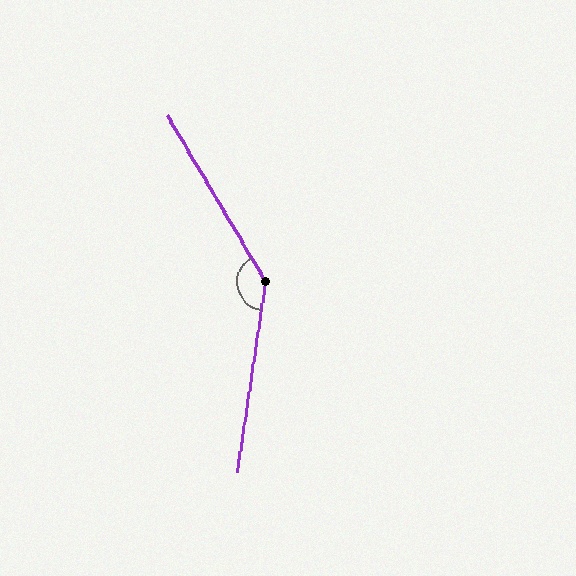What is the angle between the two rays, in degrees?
Approximately 141 degrees.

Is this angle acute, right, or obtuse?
It is obtuse.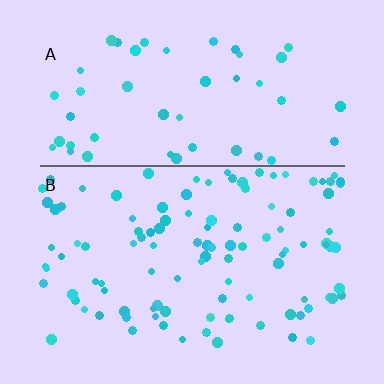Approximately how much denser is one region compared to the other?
Approximately 2.1× — region B over region A.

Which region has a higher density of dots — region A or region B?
B (the bottom).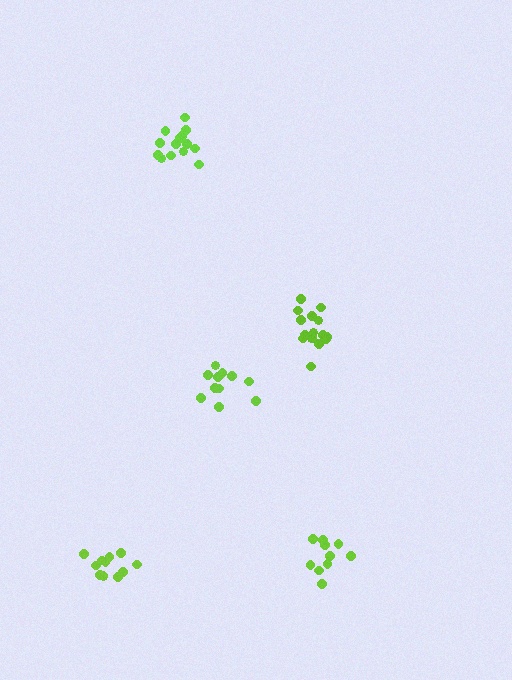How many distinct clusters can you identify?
There are 5 distinct clusters.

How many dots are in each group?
Group 1: 10 dots, Group 2: 16 dots, Group 3: 12 dots, Group 4: 14 dots, Group 5: 11 dots (63 total).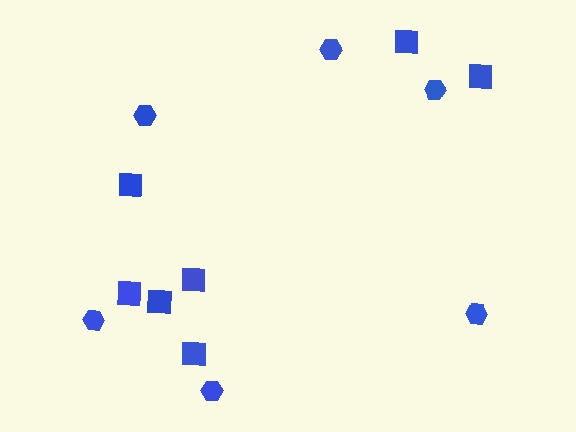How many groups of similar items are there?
There are 2 groups: one group of hexagons (6) and one group of squares (7).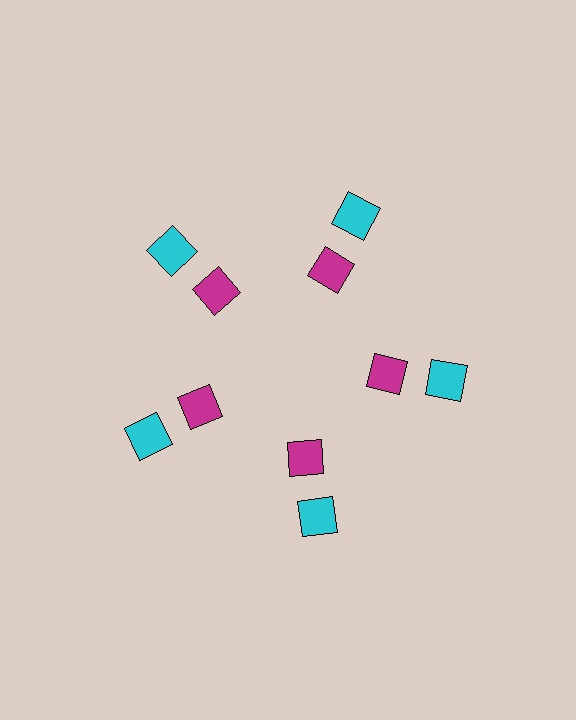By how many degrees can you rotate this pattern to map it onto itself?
The pattern maps onto itself every 72 degrees of rotation.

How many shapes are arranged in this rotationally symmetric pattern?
There are 10 shapes, arranged in 5 groups of 2.